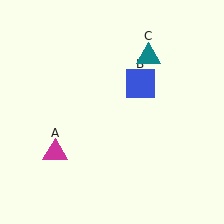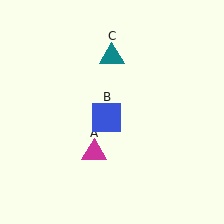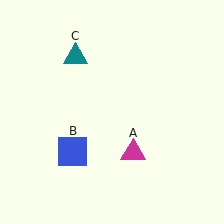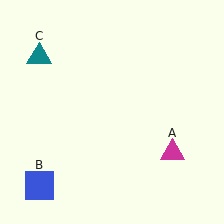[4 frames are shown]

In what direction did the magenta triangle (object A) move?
The magenta triangle (object A) moved right.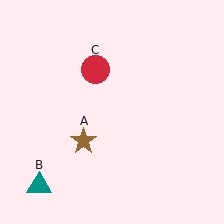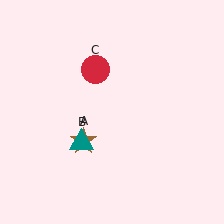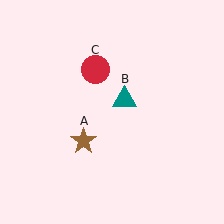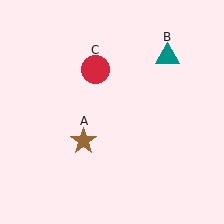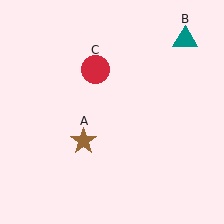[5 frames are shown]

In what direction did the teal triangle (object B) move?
The teal triangle (object B) moved up and to the right.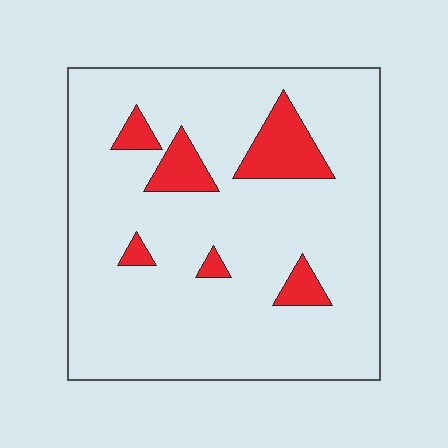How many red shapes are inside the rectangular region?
6.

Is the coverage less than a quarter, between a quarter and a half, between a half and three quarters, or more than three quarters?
Less than a quarter.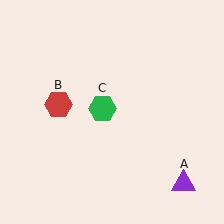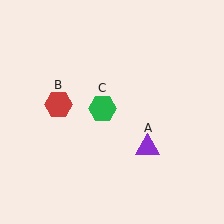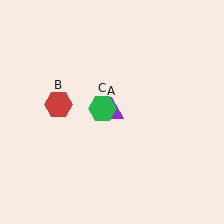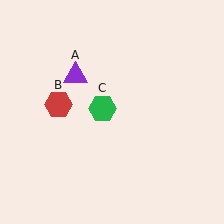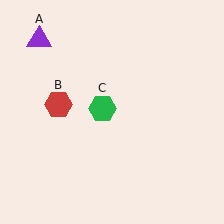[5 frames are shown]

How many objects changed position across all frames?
1 object changed position: purple triangle (object A).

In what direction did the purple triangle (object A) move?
The purple triangle (object A) moved up and to the left.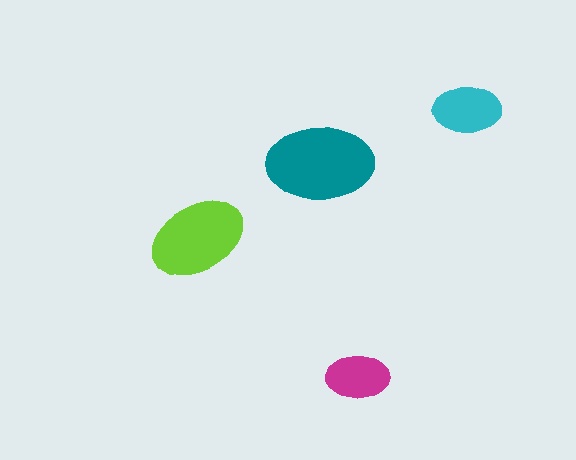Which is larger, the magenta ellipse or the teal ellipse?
The teal one.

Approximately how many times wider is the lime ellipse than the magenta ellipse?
About 1.5 times wider.